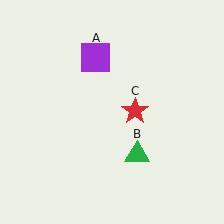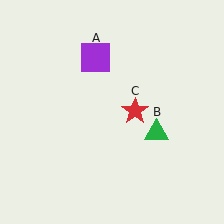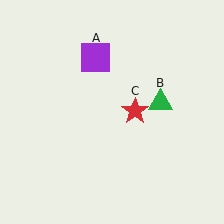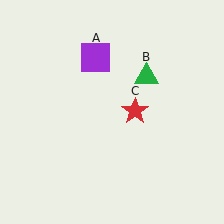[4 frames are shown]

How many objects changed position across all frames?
1 object changed position: green triangle (object B).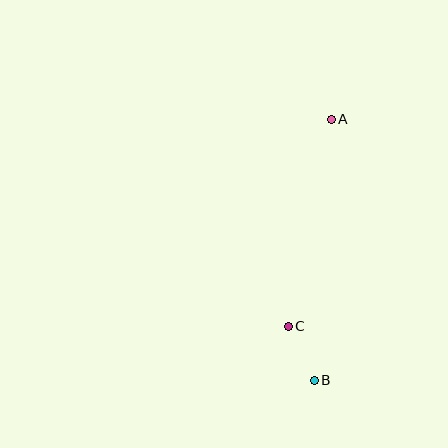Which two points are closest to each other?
Points B and C are closest to each other.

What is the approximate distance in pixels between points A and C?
The distance between A and C is approximately 212 pixels.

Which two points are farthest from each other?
Points A and B are farthest from each other.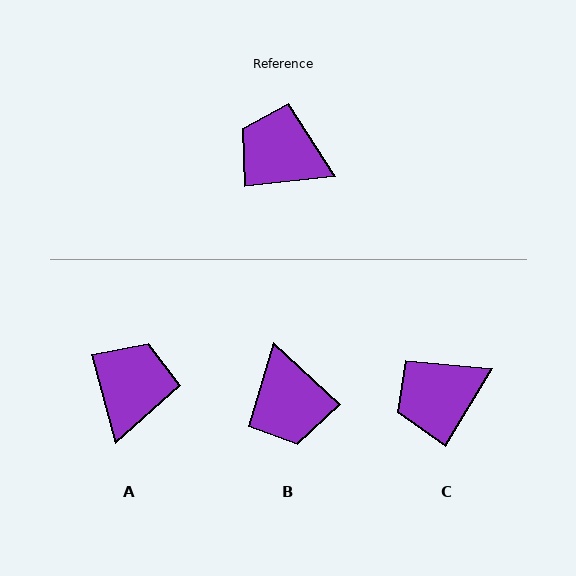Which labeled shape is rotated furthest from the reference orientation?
B, about 131 degrees away.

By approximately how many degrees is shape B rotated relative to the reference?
Approximately 131 degrees counter-clockwise.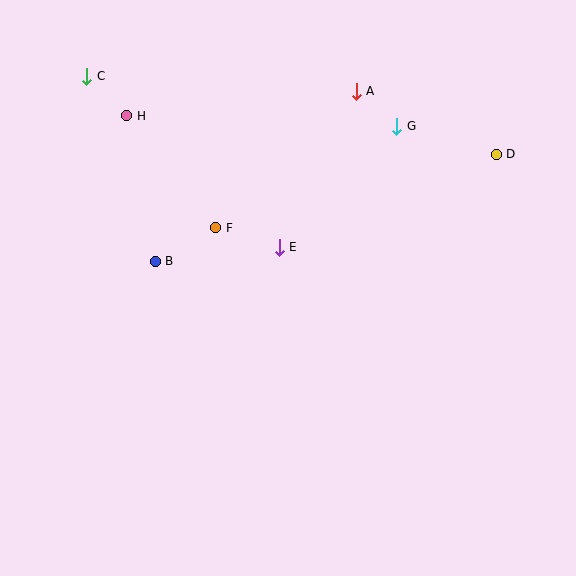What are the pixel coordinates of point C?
Point C is at (87, 76).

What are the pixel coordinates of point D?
Point D is at (496, 154).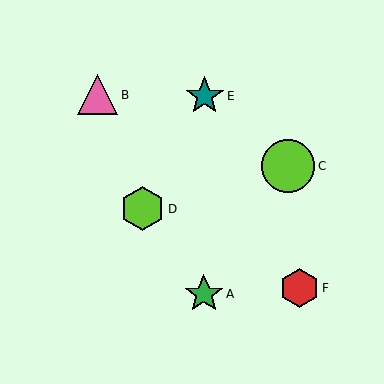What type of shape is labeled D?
Shape D is a lime hexagon.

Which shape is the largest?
The lime circle (labeled C) is the largest.